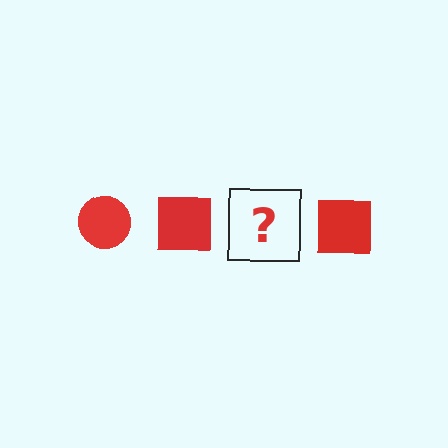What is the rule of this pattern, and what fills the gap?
The rule is that the pattern cycles through circle, square shapes in red. The gap should be filled with a red circle.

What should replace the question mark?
The question mark should be replaced with a red circle.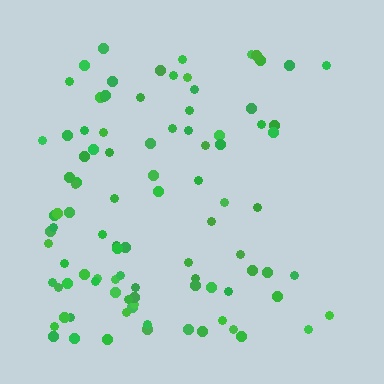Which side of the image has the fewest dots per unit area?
The right.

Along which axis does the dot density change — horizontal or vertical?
Horizontal.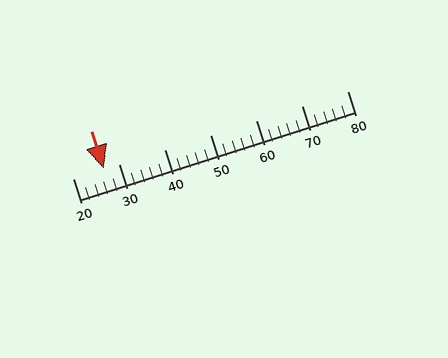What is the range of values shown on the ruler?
The ruler shows values from 20 to 80.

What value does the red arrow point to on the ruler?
The red arrow points to approximately 27.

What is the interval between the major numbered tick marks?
The major tick marks are spaced 10 units apart.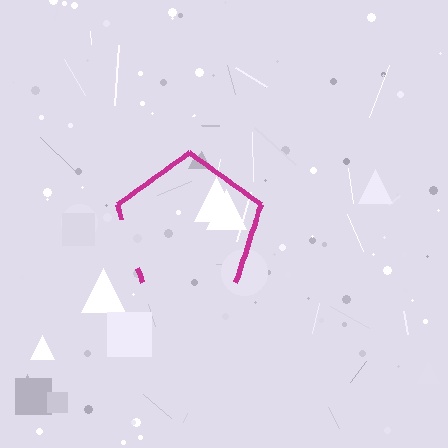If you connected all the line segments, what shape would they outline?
They would outline a pentagon.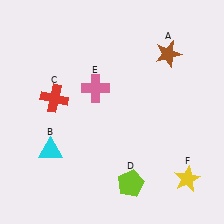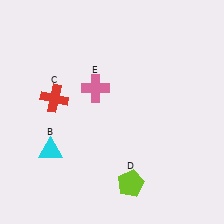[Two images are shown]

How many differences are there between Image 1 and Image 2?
There are 2 differences between the two images.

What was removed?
The yellow star (F), the brown star (A) were removed in Image 2.